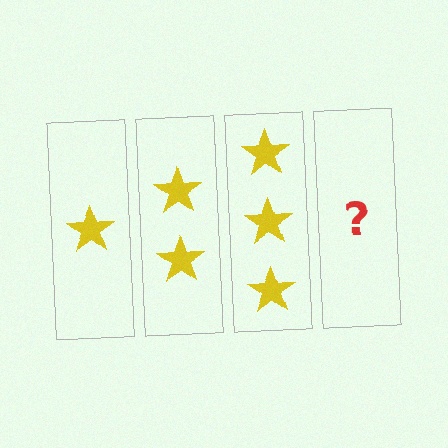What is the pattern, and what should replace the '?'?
The pattern is that each step adds one more star. The '?' should be 4 stars.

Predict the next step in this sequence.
The next step is 4 stars.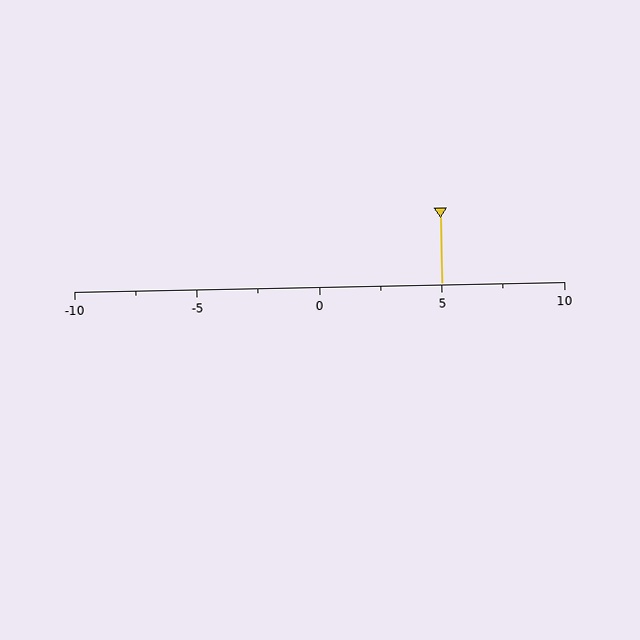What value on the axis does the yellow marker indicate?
The marker indicates approximately 5.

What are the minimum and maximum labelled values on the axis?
The axis runs from -10 to 10.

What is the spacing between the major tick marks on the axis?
The major ticks are spaced 5 apart.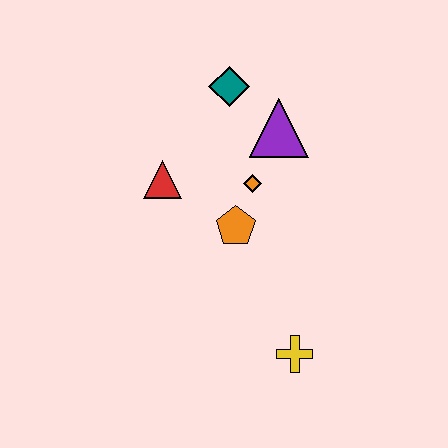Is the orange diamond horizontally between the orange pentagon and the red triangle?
No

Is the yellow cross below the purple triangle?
Yes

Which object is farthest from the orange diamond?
The yellow cross is farthest from the orange diamond.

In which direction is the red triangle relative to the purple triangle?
The red triangle is to the left of the purple triangle.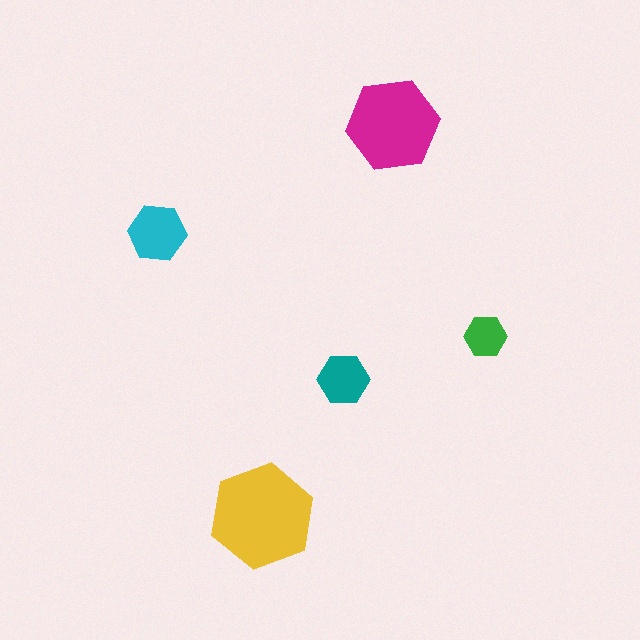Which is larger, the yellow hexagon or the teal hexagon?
The yellow one.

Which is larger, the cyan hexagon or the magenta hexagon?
The magenta one.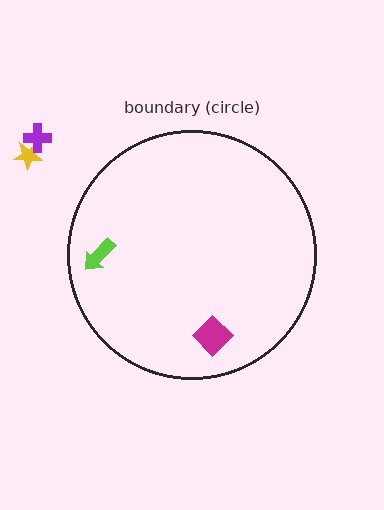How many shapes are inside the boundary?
2 inside, 2 outside.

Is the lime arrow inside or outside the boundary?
Inside.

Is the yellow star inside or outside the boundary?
Outside.